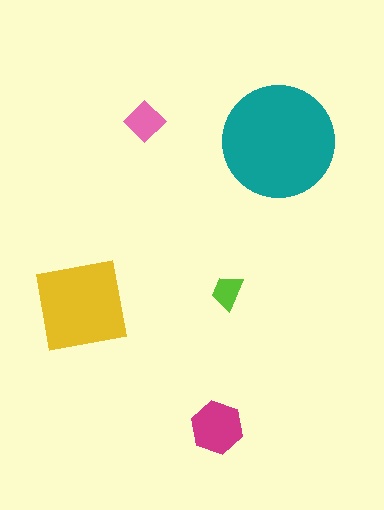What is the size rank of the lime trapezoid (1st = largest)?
5th.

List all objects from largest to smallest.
The teal circle, the yellow square, the magenta hexagon, the pink diamond, the lime trapezoid.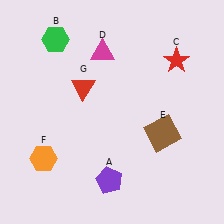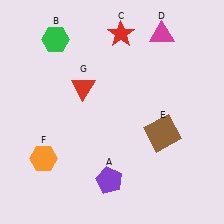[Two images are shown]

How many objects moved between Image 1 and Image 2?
2 objects moved between the two images.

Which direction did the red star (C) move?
The red star (C) moved left.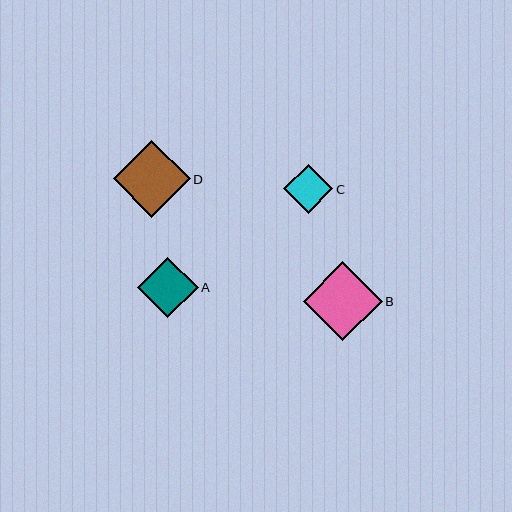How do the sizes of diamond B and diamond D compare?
Diamond B and diamond D are approximately the same size.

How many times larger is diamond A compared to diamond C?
Diamond A is approximately 1.2 times the size of diamond C.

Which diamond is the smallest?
Diamond C is the smallest with a size of approximately 49 pixels.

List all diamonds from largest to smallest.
From largest to smallest: B, D, A, C.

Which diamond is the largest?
Diamond B is the largest with a size of approximately 79 pixels.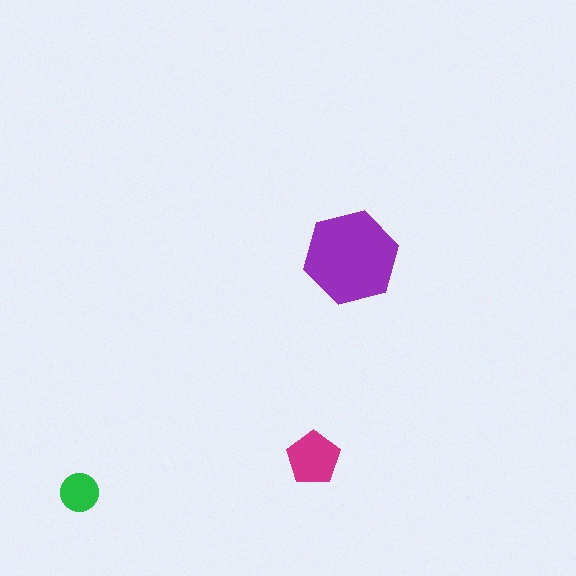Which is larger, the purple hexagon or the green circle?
The purple hexagon.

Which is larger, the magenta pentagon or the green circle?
The magenta pentagon.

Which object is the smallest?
The green circle.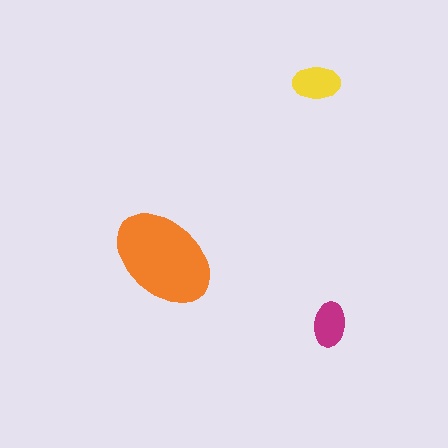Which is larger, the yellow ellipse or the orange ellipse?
The orange one.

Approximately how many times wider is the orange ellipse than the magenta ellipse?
About 2.5 times wider.